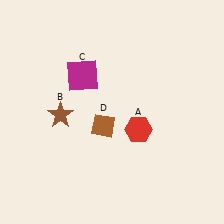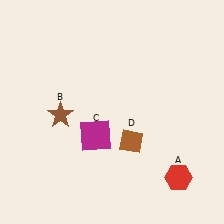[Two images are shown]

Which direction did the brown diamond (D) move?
The brown diamond (D) moved right.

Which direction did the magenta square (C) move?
The magenta square (C) moved down.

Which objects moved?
The objects that moved are: the red hexagon (A), the magenta square (C), the brown diamond (D).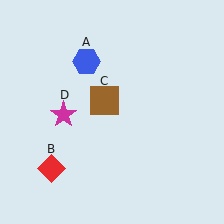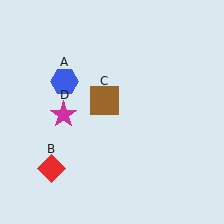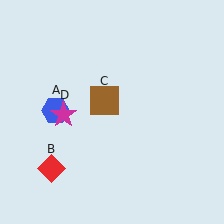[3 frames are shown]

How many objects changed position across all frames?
1 object changed position: blue hexagon (object A).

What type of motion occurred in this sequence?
The blue hexagon (object A) rotated counterclockwise around the center of the scene.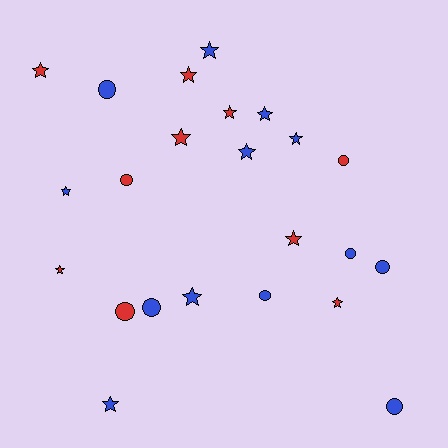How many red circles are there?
There are 3 red circles.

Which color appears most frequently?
Blue, with 13 objects.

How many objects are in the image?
There are 23 objects.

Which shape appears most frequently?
Star, with 14 objects.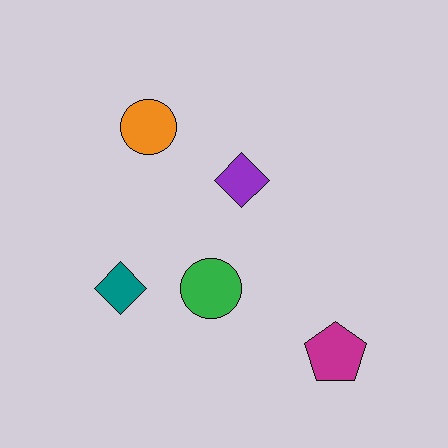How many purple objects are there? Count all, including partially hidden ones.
There is 1 purple object.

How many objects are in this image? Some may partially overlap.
There are 5 objects.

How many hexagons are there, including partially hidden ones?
There are no hexagons.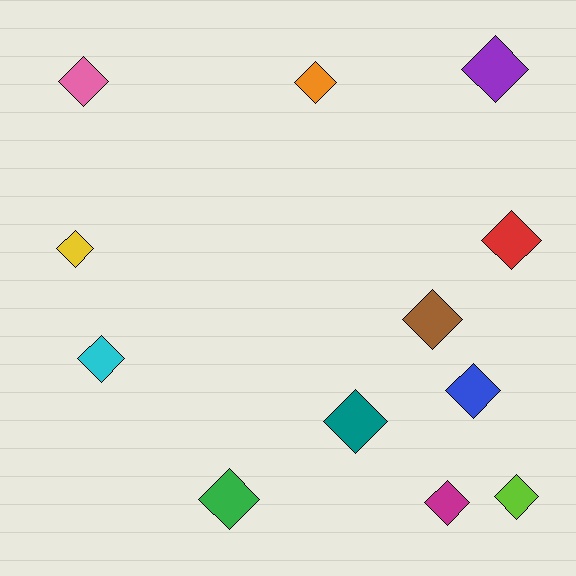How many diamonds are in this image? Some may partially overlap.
There are 12 diamonds.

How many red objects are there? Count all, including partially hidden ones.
There is 1 red object.